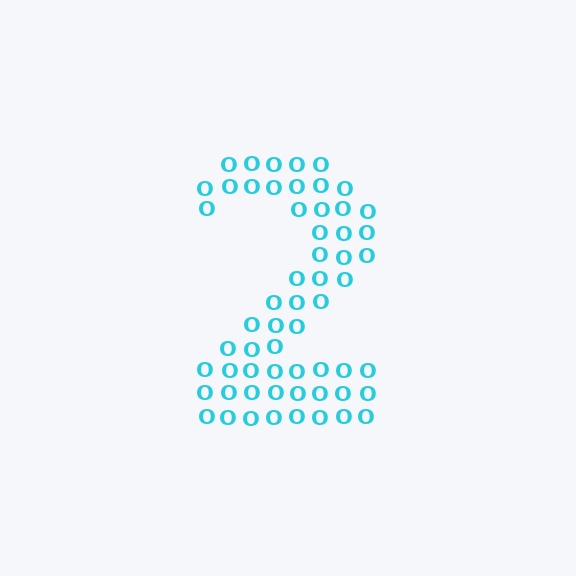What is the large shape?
The large shape is the digit 2.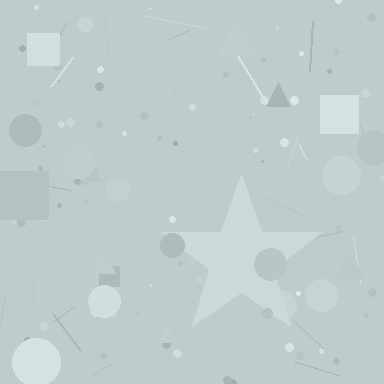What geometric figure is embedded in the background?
A star is embedded in the background.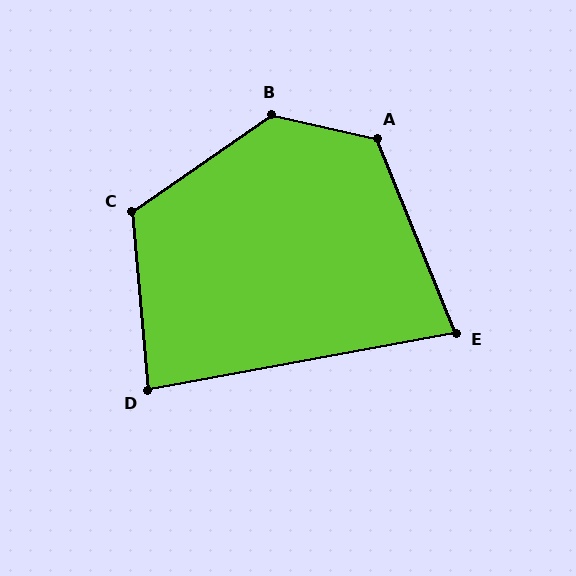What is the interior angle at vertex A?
Approximately 125 degrees (obtuse).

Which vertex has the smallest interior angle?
E, at approximately 79 degrees.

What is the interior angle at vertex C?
Approximately 120 degrees (obtuse).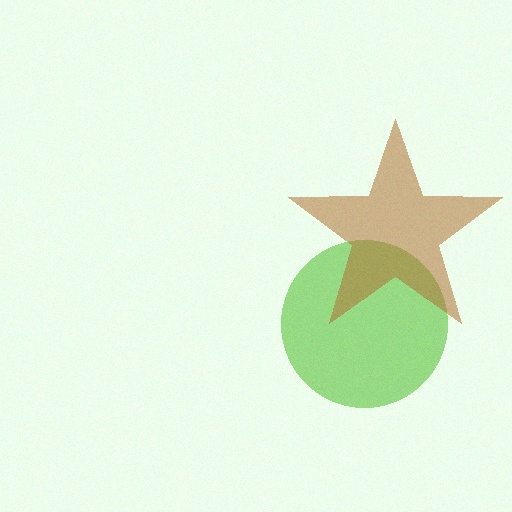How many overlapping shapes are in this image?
There are 2 overlapping shapes in the image.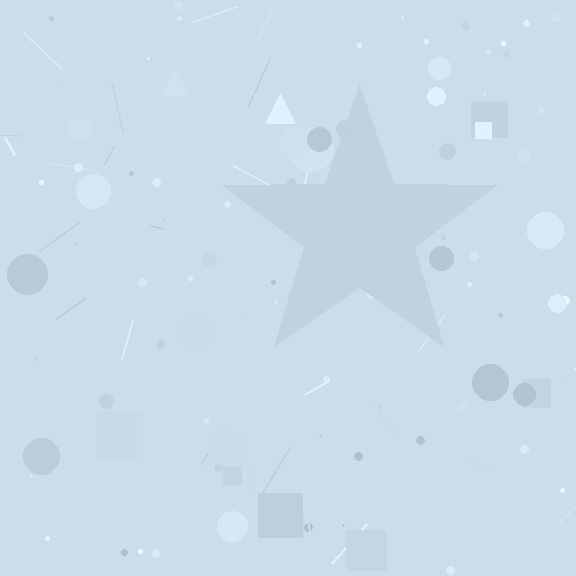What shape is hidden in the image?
A star is hidden in the image.